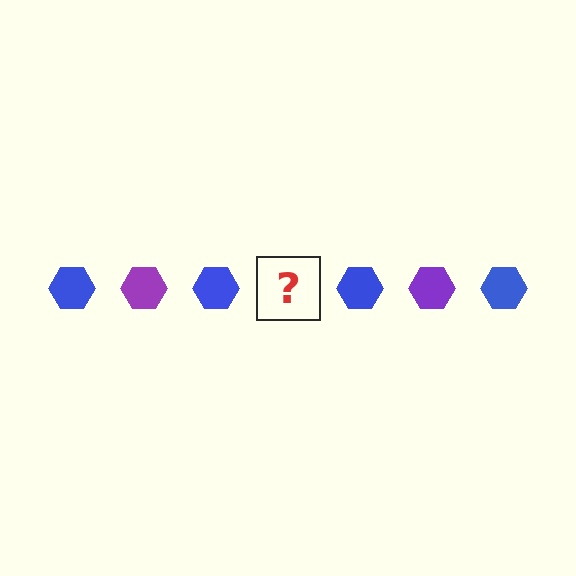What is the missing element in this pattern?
The missing element is a purple hexagon.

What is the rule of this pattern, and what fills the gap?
The rule is that the pattern cycles through blue, purple hexagons. The gap should be filled with a purple hexagon.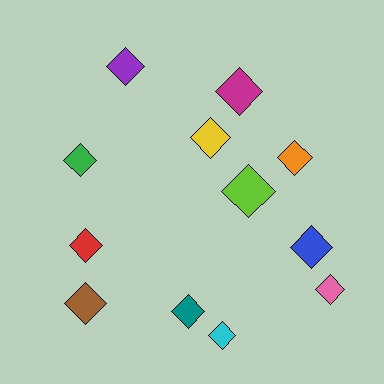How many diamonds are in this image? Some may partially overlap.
There are 12 diamonds.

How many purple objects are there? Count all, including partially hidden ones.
There is 1 purple object.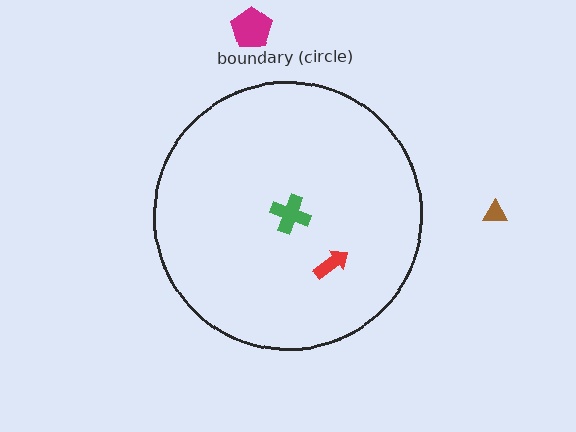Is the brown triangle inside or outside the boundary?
Outside.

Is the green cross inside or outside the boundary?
Inside.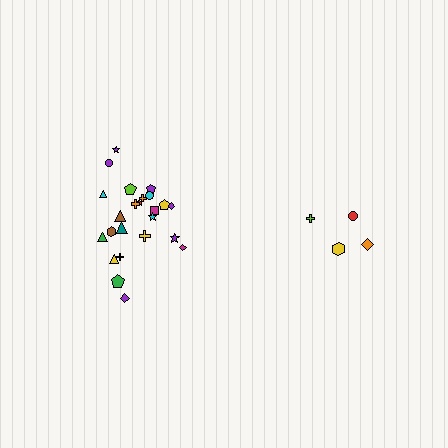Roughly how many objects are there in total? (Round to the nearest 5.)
Roughly 30 objects in total.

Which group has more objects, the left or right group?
The left group.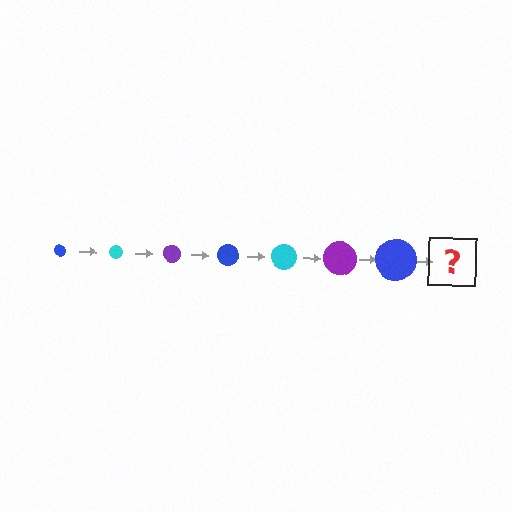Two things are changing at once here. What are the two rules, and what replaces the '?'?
The two rules are that the circle grows larger each step and the color cycles through blue, cyan, and purple. The '?' should be a cyan circle, larger than the previous one.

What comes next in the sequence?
The next element should be a cyan circle, larger than the previous one.